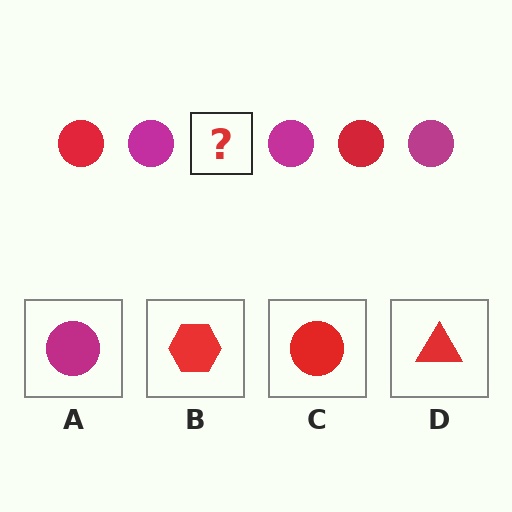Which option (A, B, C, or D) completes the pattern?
C.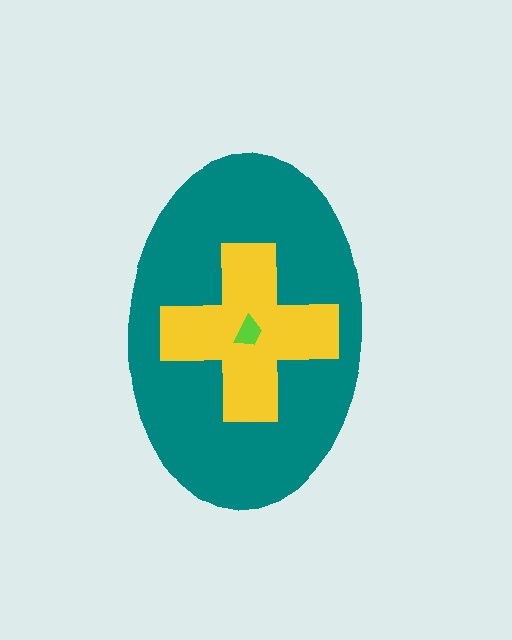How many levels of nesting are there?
3.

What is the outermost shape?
The teal ellipse.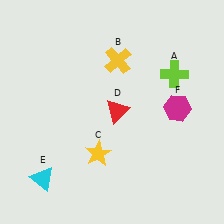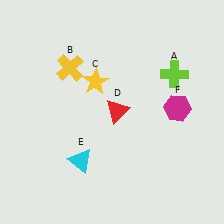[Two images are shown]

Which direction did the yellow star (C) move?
The yellow star (C) moved up.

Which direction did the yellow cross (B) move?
The yellow cross (B) moved left.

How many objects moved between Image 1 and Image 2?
3 objects moved between the two images.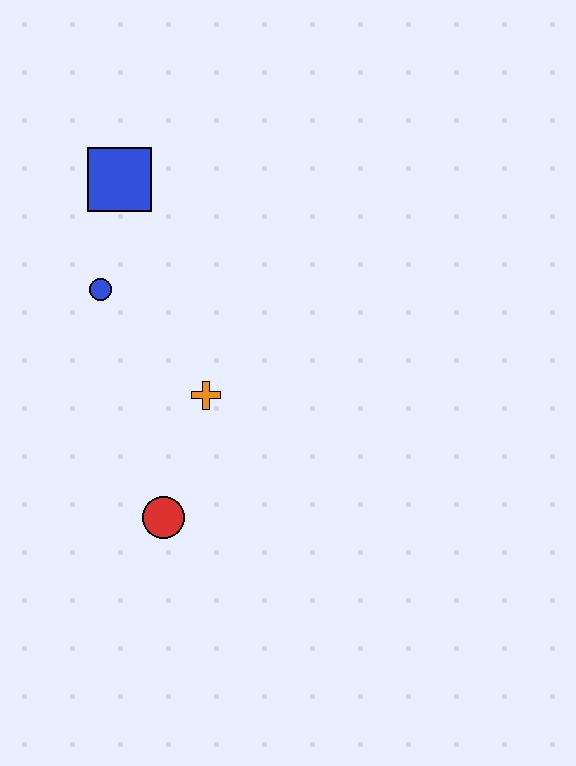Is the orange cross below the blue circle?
Yes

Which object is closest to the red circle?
The orange cross is closest to the red circle.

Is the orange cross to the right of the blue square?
Yes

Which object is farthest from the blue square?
The red circle is farthest from the blue square.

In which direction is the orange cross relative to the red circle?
The orange cross is above the red circle.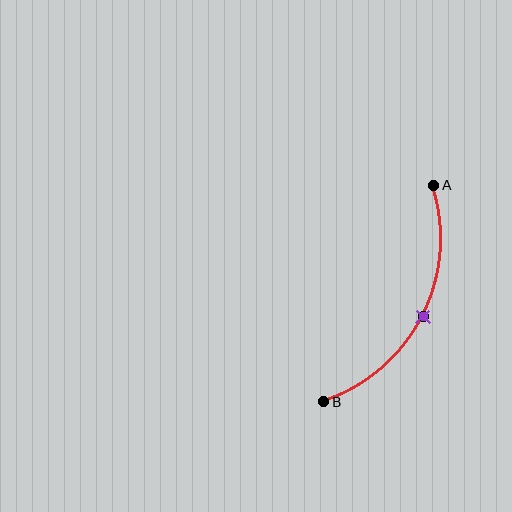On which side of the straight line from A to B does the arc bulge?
The arc bulges to the right of the straight line connecting A and B.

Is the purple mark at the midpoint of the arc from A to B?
Yes. The purple mark lies on the arc at equal arc-length from both A and B — it is the arc midpoint.